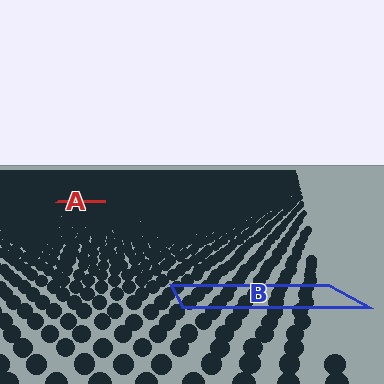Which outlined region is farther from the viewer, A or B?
Region A is farther from the viewer — the texture elements inside it appear smaller and more densely packed.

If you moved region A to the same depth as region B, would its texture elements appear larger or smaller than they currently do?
They would appear larger. At a closer depth, the same texture elements are projected at a bigger on-screen size.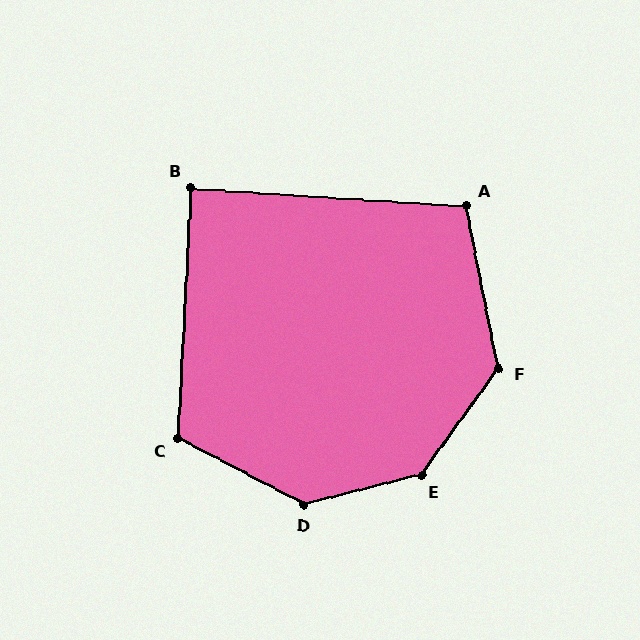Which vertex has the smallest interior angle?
B, at approximately 89 degrees.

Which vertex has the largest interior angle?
E, at approximately 140 degrees.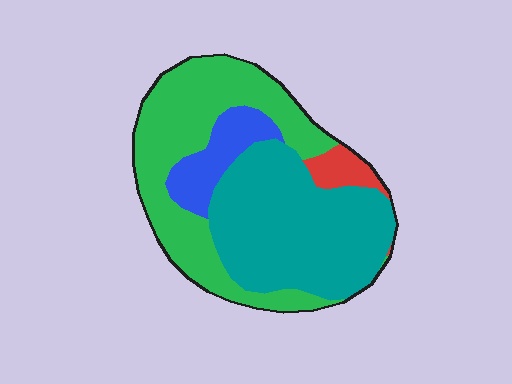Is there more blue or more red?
Blue.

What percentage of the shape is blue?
Blue covers roughly 10% of the shape.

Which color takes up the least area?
Red, at roughly 5%.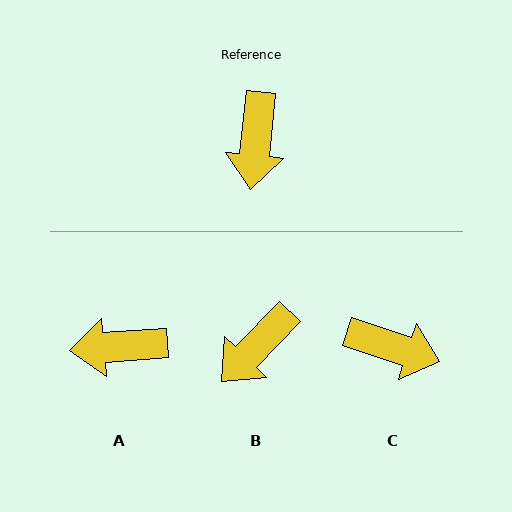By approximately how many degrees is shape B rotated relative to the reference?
Approximately 38 degrees clockwise.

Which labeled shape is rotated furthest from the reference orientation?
A, about 80 degrees away.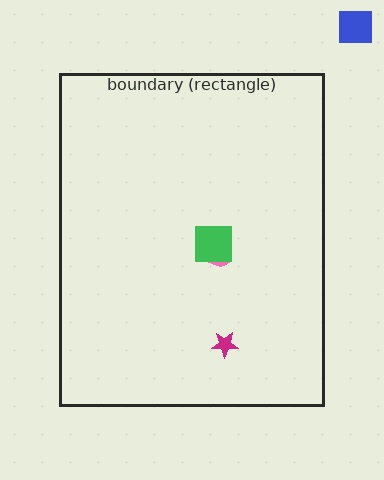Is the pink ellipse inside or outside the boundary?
Inside.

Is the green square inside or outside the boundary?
Inside.